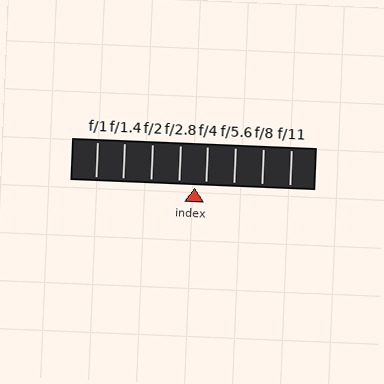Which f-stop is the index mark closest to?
The index mark is closest to f/4.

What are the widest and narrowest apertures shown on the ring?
The widest aperture shown is f/1 and the narrowest is f/11.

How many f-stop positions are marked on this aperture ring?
There are 8 f-stop positions marked.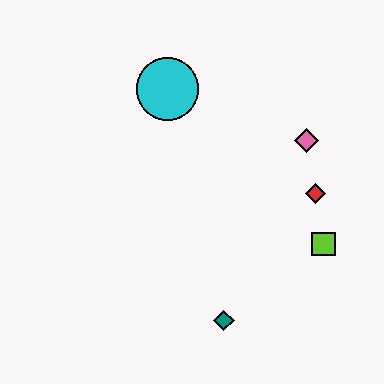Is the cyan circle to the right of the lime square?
No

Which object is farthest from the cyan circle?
The teal diamond is farthest from the cyan circle.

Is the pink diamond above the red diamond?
Yes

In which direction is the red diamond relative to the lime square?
The red diamond is above the lime square.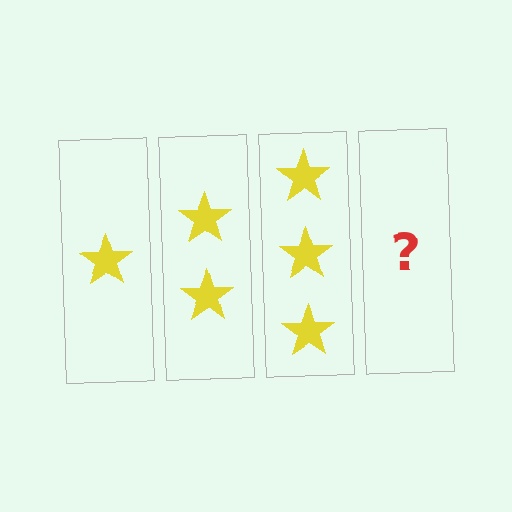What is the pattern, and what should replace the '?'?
The pattern is that each step adds one more star. The '?' should be 4 stars.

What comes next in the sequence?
The next element should be 4 stars.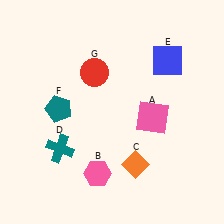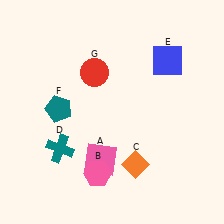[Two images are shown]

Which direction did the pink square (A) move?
The pink square (A) moved left.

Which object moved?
The pink square (A) moved left.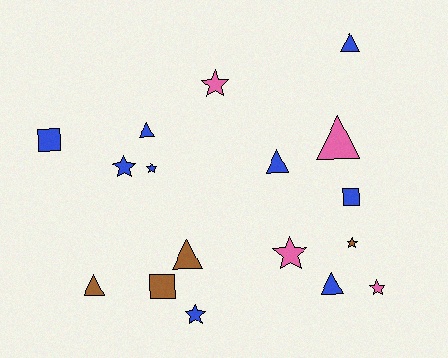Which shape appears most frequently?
Star, with 7 objects.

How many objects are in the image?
There are 17 objects.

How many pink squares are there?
There are no pink squares.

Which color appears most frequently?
Blue, with 9 objects.